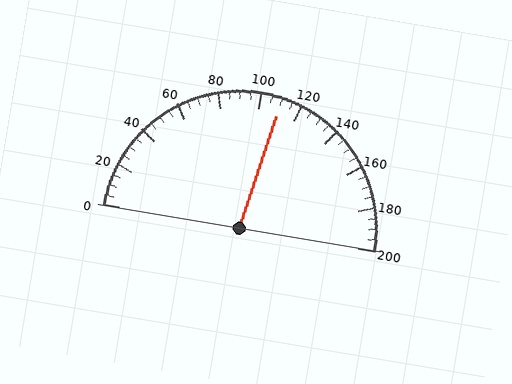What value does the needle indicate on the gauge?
The needle indicates approximately 110.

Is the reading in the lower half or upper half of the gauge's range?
The reading is in the upper half of the range (0 to 200).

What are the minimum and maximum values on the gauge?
The gauge ranges from 0 to 200.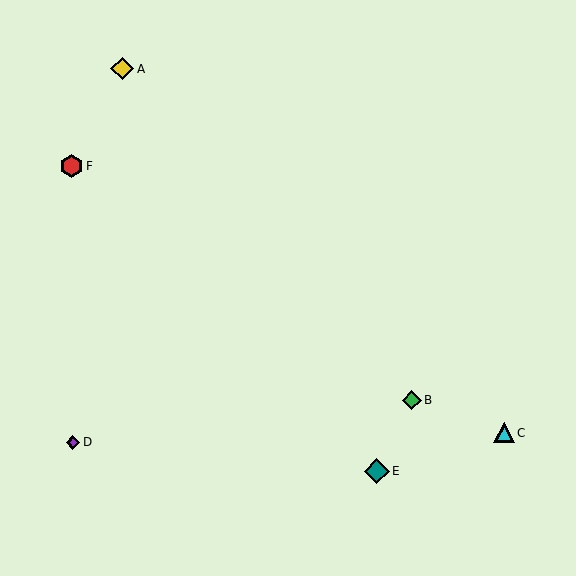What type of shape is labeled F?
Shape F is a red hexagon.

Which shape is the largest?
The teal diamond (labeled E) is the largest.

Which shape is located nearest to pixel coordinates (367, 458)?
The teal diamond (labeled E) at (377, 471) is nearest to that location.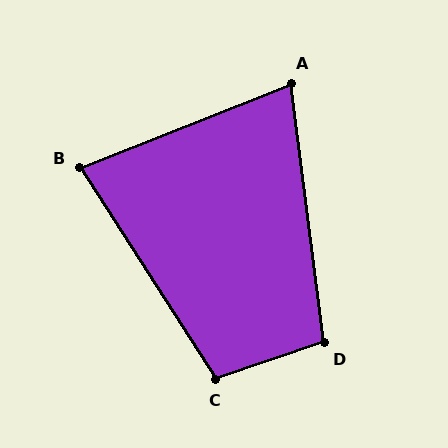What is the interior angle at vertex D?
Approximately 101 degrees (obtuse).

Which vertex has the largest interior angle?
C, at approximately 104 degrees.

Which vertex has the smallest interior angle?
A, at approximately 76 degrees.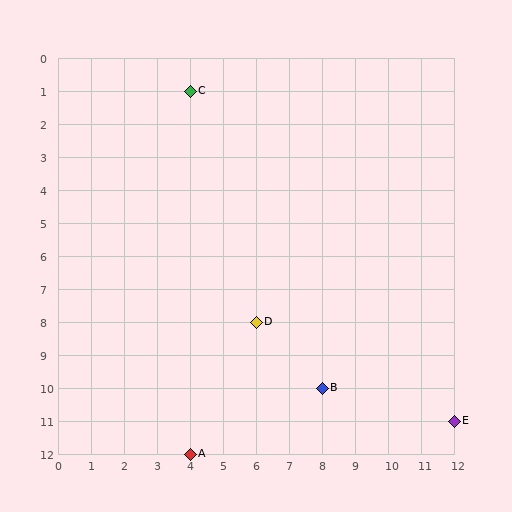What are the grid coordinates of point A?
Point A is at grid coordinates (4, 12).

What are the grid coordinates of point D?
Point D is at grid coordinates (6, 8).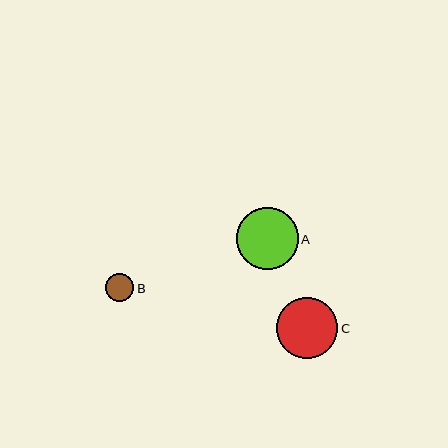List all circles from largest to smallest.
From largest to smallest: A, C, B.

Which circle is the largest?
Circle A is the largest with a size of approximately 62 pixels.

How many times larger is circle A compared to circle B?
Circle A is approximately 2.3 times the size of circle B.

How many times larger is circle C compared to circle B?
Circle C is approximately 2.2 times the size of circle B.